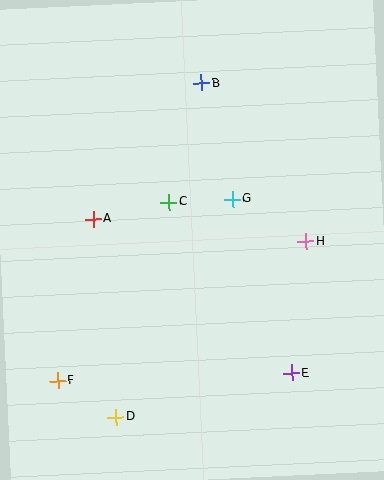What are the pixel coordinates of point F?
Point F is at (58, 381).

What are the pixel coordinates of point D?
Point D is at (116, 417).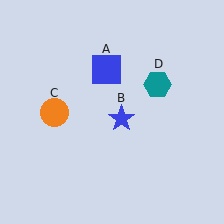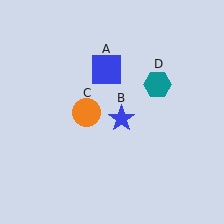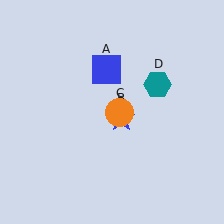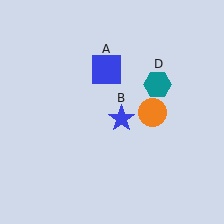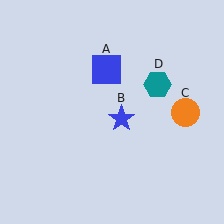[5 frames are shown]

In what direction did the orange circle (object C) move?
The orange circle (object C) moved right.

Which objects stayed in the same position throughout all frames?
Blue square (object A) and blue star (object B) and teal hexagon (object D) remained stationary.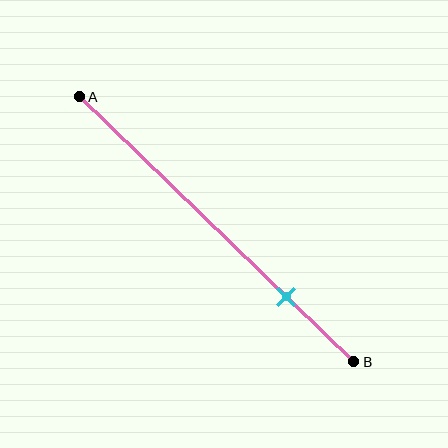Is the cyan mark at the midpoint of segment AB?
No, the mark is at about 75% from A, not at the 50% midpoint.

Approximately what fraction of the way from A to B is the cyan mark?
The cyan mark is approximately 75% of the way from A to B.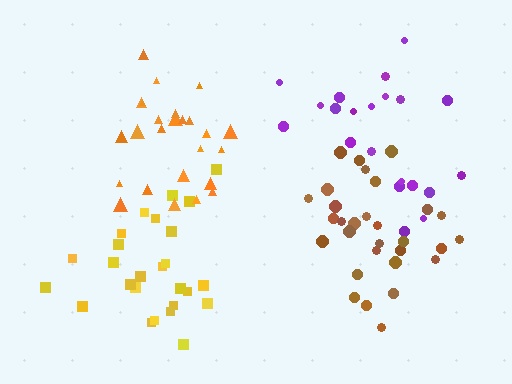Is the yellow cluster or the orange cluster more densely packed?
Orange.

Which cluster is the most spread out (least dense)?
Purple.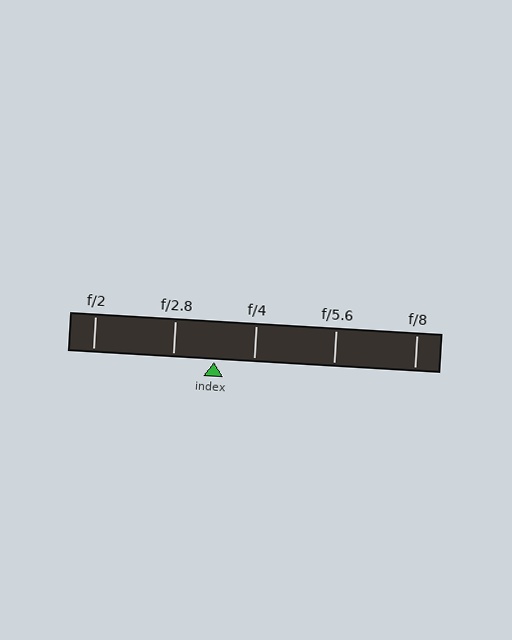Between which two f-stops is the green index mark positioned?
The index mark is between f/2.8 and f/4.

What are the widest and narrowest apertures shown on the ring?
The widest aperture shown is f/2 and the narrowest is f/8.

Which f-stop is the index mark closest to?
The index mark is closest to f/4.